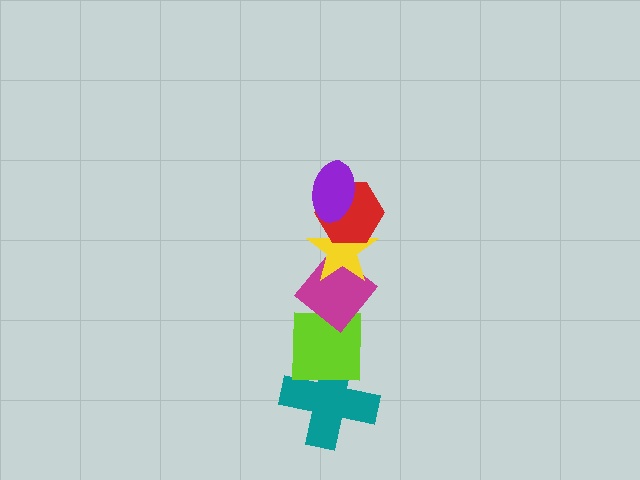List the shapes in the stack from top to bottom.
From top to bottom: the purple ellipse, the red hexagon, the yellow star, the magenta diamond, the lime square, the teal cross.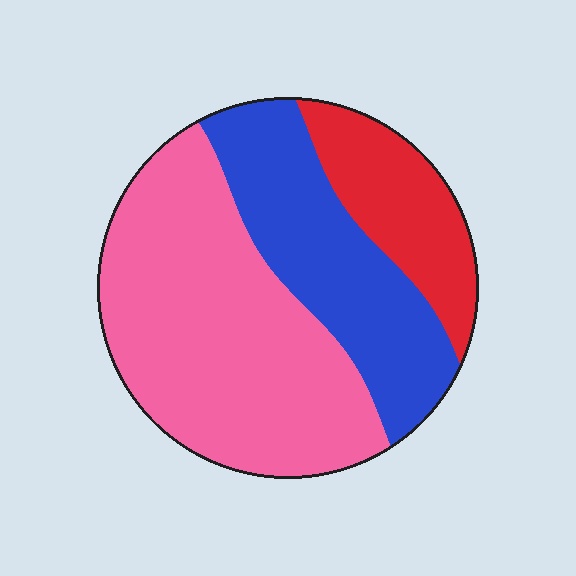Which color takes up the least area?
Red, at roughly 20%.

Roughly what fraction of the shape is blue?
Blue covers around 30% of the shape.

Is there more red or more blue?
Blue.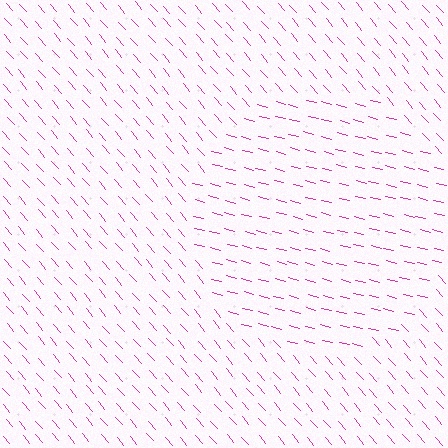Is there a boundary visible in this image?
Yes, there is a texture boundary formed by a change in line orientation.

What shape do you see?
I see a circle.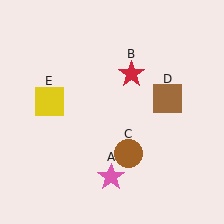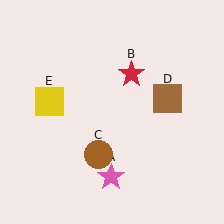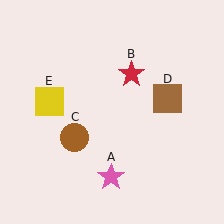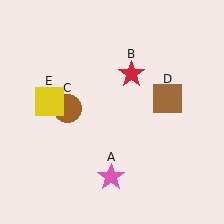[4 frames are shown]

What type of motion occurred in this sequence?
The brown circle (object C) rotated clockwise around the center of the scene.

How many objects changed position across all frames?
1 object changed position: brown circle (object C).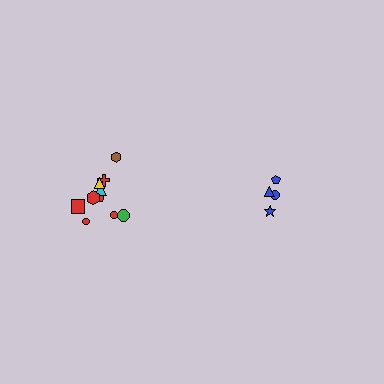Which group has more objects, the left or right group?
The left group.